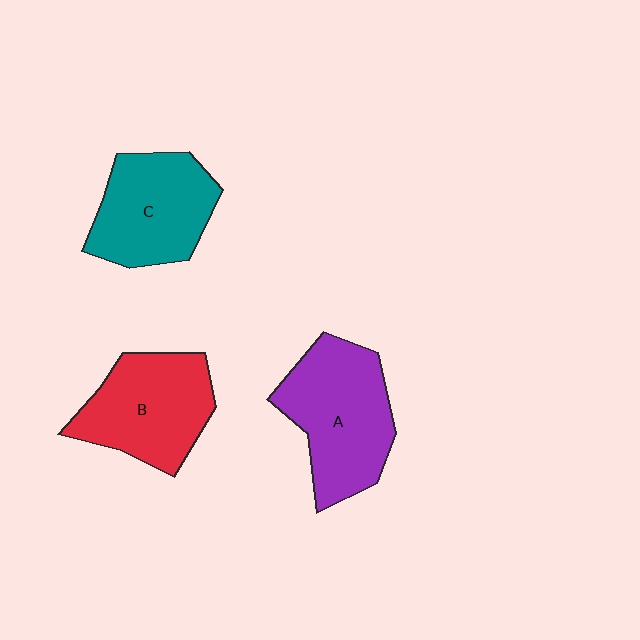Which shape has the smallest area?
Shape C (teal).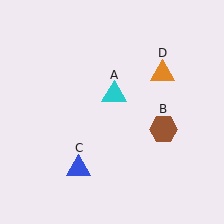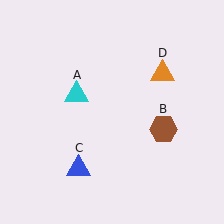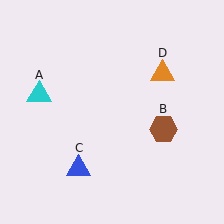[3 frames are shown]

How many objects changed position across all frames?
1 object changed position: cyan triangle (object A).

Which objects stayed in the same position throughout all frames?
Brown hexagon (object B) and blue triangle (object C) and orange triangle (object D) remained stationary.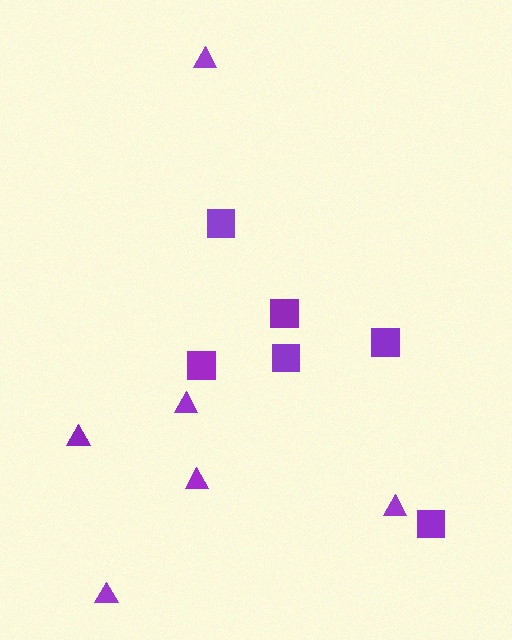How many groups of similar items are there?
There are 2 groups: one group of squares (6) and one group of triangles (6).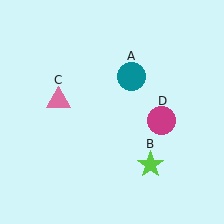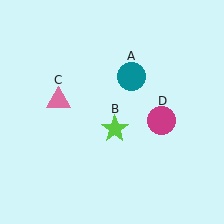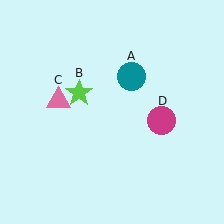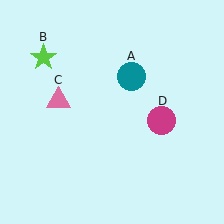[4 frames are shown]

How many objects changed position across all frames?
1 object changed position: lime star (object B).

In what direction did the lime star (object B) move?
The lime star (object B) moved up and to the left.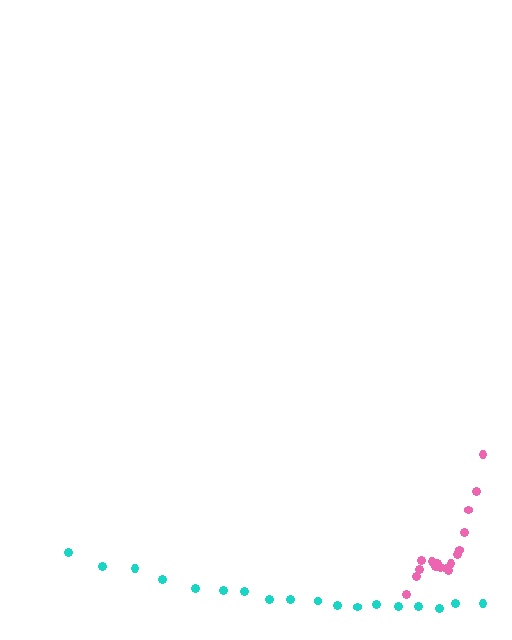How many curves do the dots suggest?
There are 2 distinct paths.